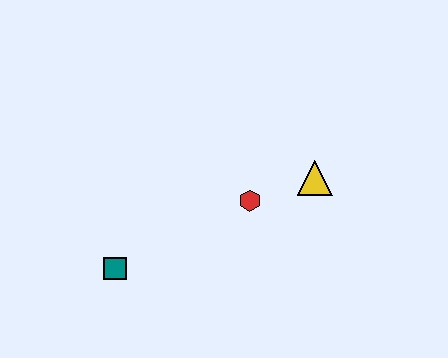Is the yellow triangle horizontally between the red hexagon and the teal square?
No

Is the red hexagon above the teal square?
Yes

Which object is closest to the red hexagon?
The yellow triangle is closest to the red hexagon.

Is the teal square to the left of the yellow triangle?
Yes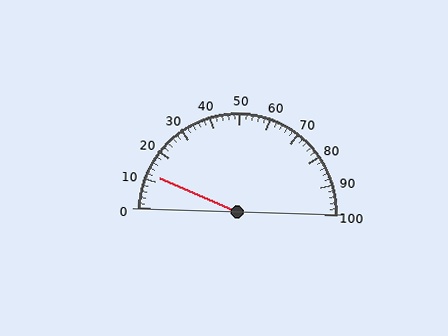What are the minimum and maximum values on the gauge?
The gauge ranges from 0 to 100.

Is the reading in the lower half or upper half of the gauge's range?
The reading is in the lower half of the range (0 to 100).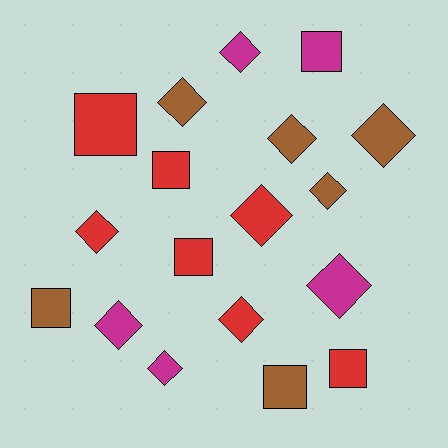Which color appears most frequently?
Red, with 7 objects.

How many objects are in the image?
There are 18 objects.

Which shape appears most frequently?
Diamond, with 11 objects.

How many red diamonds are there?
There are 3 red diamonds.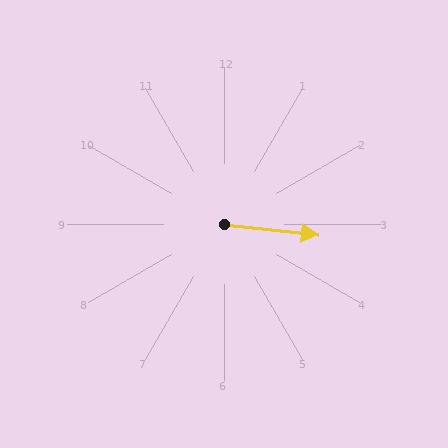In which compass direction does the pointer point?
East.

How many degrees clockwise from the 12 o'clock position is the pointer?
Approximately 97 degrees.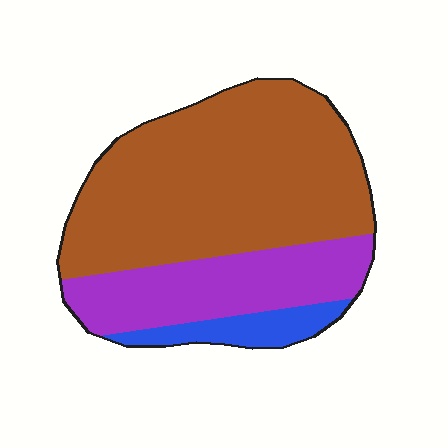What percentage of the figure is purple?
Purple takes up about one quarter (1/4) of the figure.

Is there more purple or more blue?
Purple.